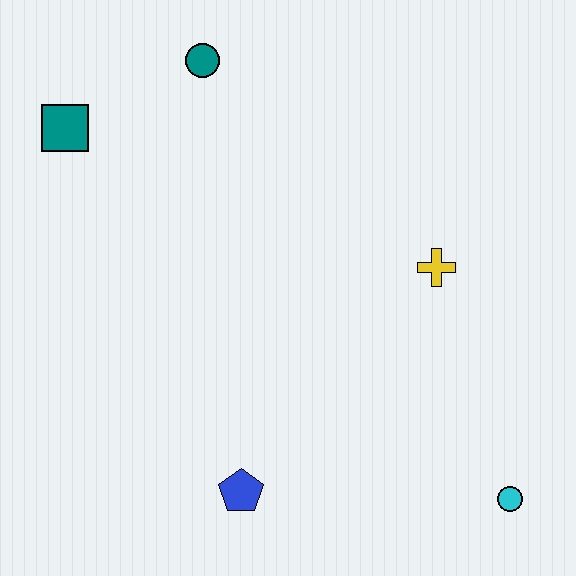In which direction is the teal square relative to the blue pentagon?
The teal square is above the blue pentagon.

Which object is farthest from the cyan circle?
The teal square is farthest from the cyan circle.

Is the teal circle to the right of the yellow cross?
No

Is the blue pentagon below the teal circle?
Yes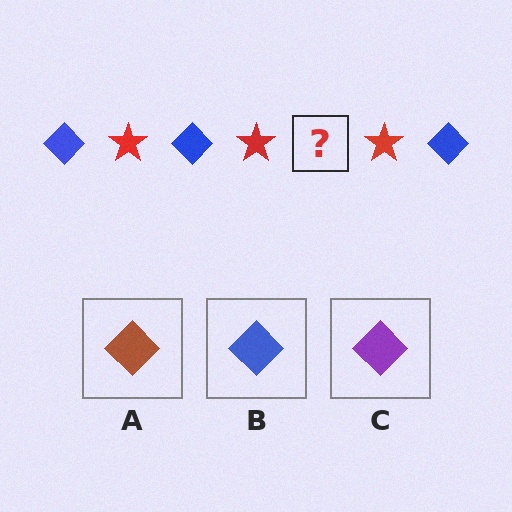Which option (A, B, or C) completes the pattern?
B.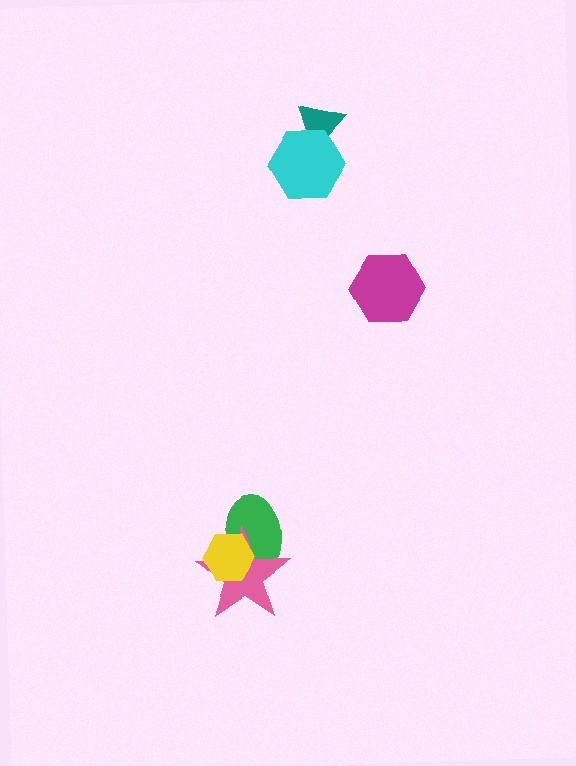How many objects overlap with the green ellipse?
2 objects overlap with the green ellipse.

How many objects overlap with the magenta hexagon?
0 objects overlap with the magenta hexagon.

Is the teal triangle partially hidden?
Yes, it is partially covered by another shape.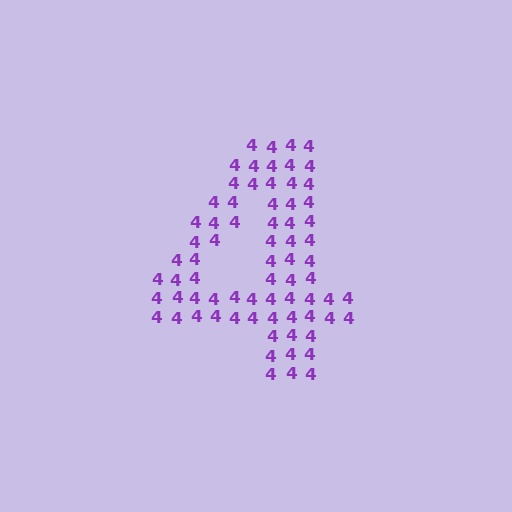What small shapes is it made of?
It is made of small digit 4's.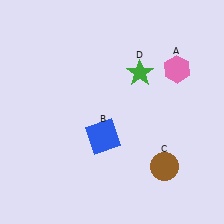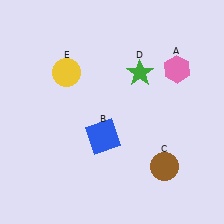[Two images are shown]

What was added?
A yellow circle (E) was added in Image 2.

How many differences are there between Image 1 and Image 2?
There is 1 difference between the two images.